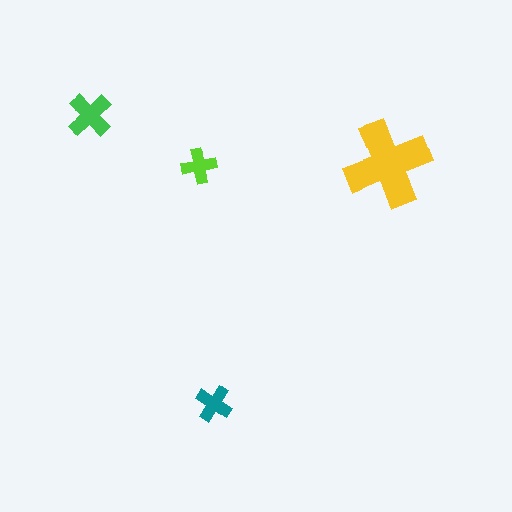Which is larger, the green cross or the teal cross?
The green one.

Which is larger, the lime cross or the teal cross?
The teal one.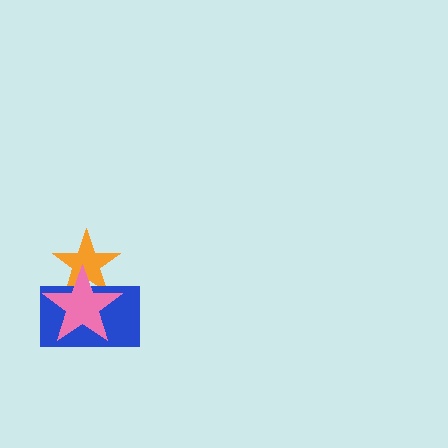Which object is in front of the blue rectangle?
The pink star is in front of the blue rectangle.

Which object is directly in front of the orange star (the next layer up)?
The blue rectangle is directly in front of the orange star.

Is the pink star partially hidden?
No, no other shape covers it.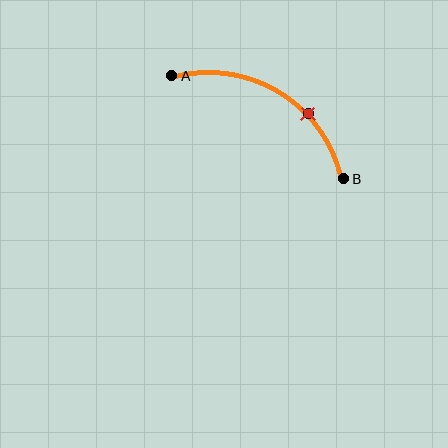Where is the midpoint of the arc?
The arc midpoint is the point on the curve farthest from the straight line joining A and B. It sits above that line.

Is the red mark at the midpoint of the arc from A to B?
No. The red mark lies on the arc but is closer to endpoint B. The arc midpoint would be at the point on the curve equidistant along the arc from both A and B.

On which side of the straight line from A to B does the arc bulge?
The arc bulges above the straight line connecting A and B.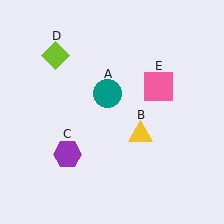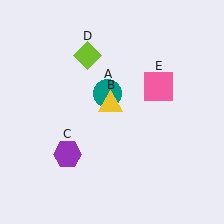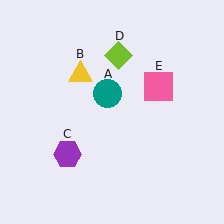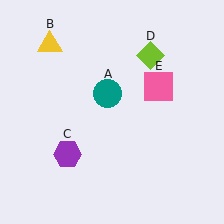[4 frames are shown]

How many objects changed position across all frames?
2 objects changed position: yellow triangle (object B), lime diamond (object D).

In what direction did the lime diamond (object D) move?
The lime diamond (object D) moved right.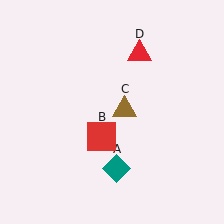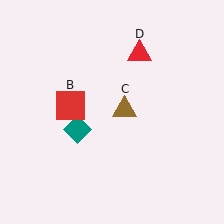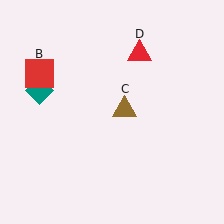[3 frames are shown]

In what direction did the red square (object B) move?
The red square (object B) moved up and to the left.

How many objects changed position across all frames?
2 objects changed position: teal diamond (object A), red square (object B).